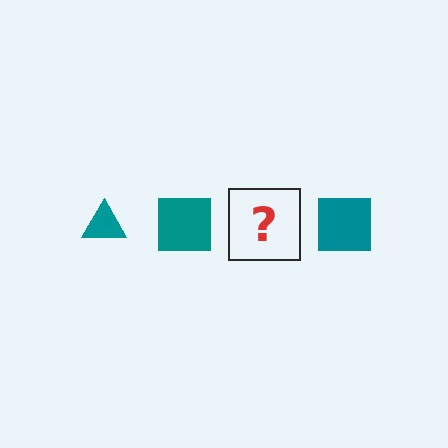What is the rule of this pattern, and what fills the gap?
The rule is that the pattern cycles through triangle, square shapes in teal. The gap should be filled with a teal triangle.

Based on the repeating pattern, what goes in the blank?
The blank should be a teal triangle.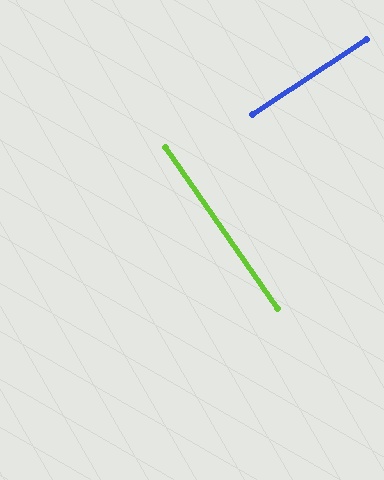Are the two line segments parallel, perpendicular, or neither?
Perpendicular — they meet at approximately 88°.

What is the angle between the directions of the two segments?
Approximately 88 degrees.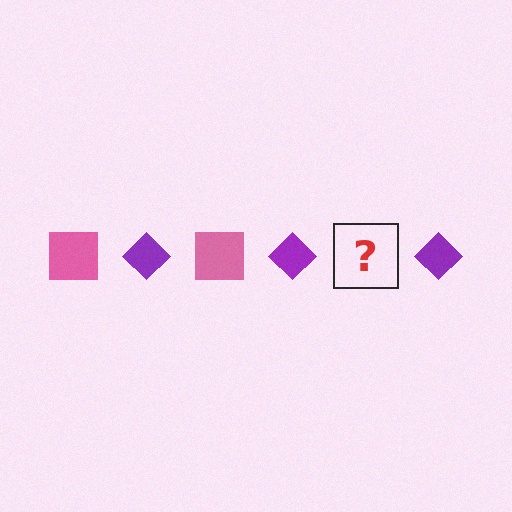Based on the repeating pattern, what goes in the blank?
The blank should be a pink square.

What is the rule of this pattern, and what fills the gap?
The rule is that the pattern alternates between pink square and purple diamond. The gap should be filled with a pink square.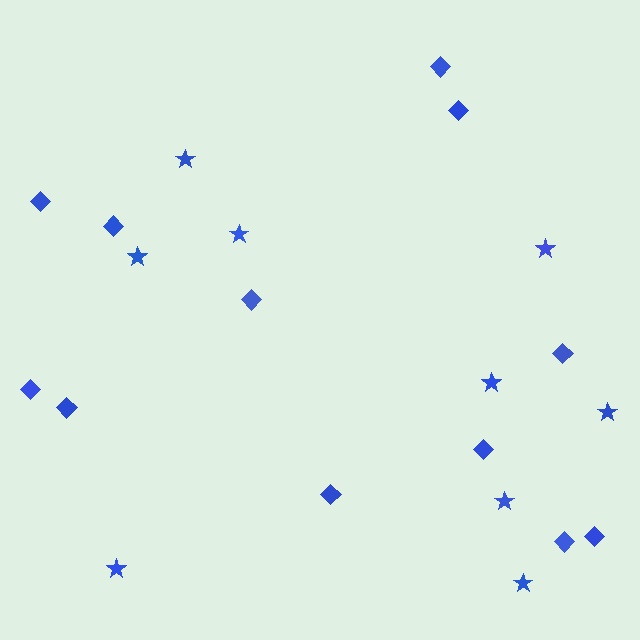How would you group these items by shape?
There are 2 groups: one group of diamonds (12) and one group of stars (9).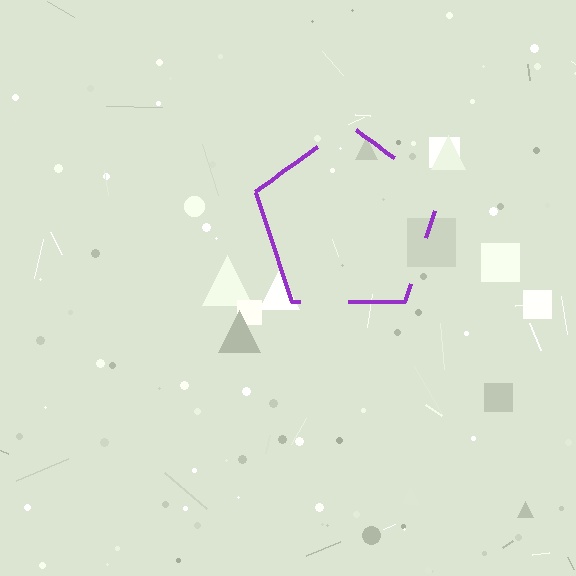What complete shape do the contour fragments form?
The contour fragments form a pentagon.